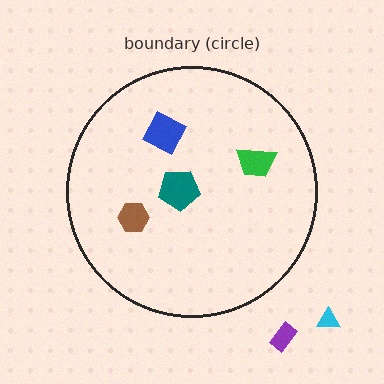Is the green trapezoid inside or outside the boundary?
Inside.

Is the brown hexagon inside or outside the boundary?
Inside.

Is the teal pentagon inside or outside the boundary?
Inside.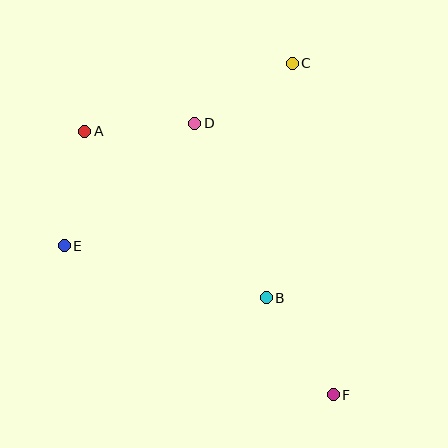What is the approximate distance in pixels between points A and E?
The distance between A and E is approximately 116 pixels.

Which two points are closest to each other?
Points A and D are closest to each other.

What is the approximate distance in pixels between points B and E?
The distance between B and E is approximately 209 pixels.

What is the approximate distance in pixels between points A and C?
The distance between A and C is approximately 218 pixels.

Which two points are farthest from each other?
Points A and F are farthest from each other.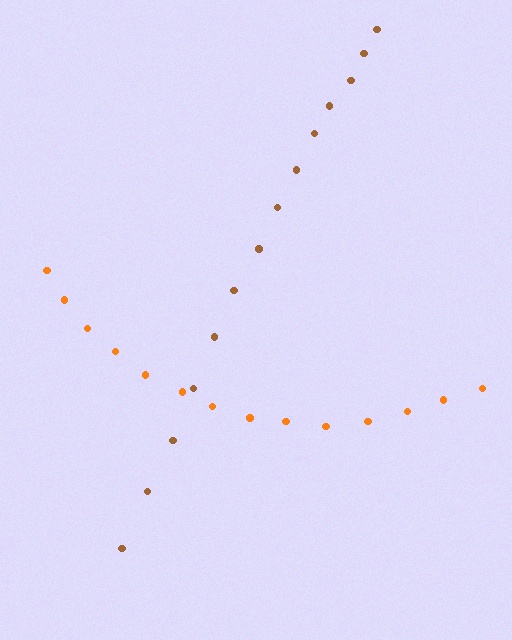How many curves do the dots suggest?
There are 2 distinct paths.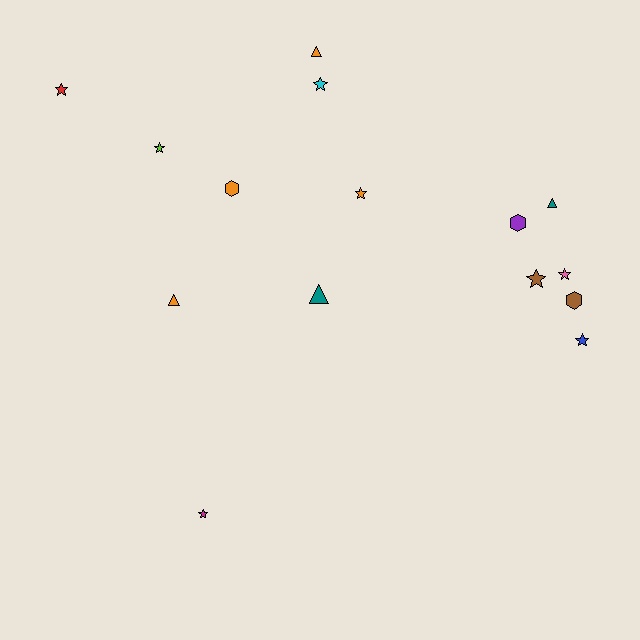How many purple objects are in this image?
There is 1 purple object.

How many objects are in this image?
There are 15 objects.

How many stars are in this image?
There are 8 stars.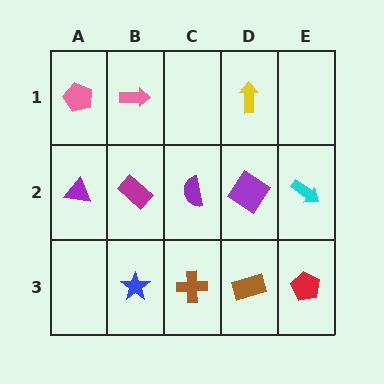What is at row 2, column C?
A purple semicircle.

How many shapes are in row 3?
4 shapes.